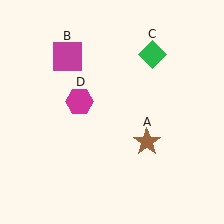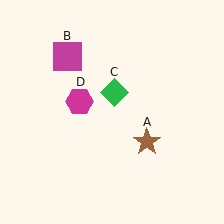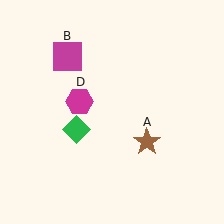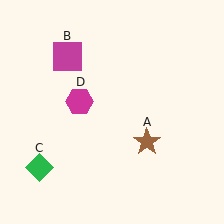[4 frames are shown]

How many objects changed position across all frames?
1 object changed position: green diamond (object C).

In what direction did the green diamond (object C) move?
The green diamond (object C) moved down and to the left.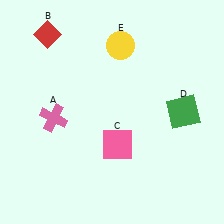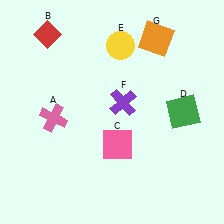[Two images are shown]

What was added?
A purple cross (F), an orange square (G) were added in Image 2.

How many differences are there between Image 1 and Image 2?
There are 2 differences between the two images.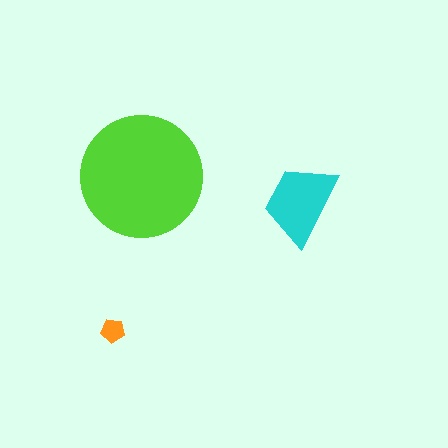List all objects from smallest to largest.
The orange pentagon, the cyan trapezoid, the lime circle.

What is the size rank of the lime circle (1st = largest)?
1st.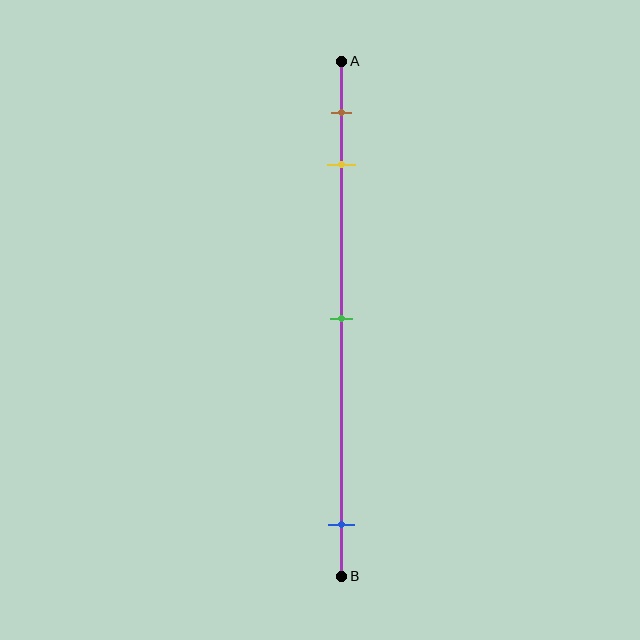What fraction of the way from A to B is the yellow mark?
The yellow mark is approximately 20% (0.2) of the way from A to B.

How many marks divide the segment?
There are 4 marks dividing the segment.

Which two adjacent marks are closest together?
The brown and yellow marks are the closest adjacent pair.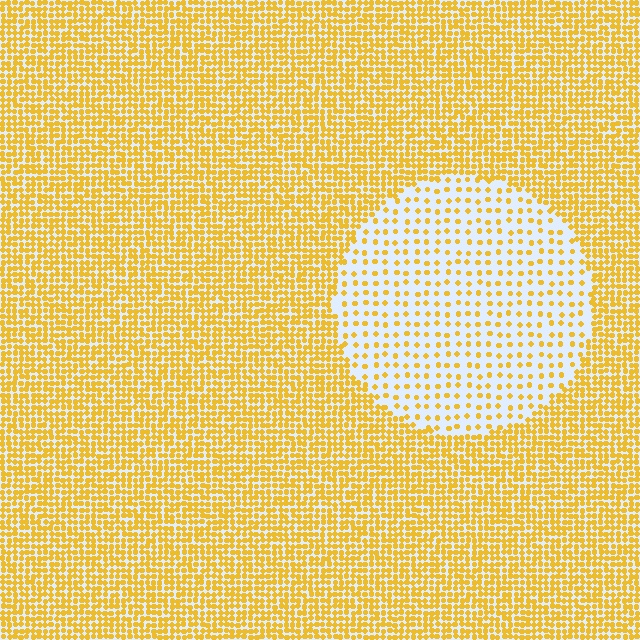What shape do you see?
I see a circle.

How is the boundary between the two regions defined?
The boundary is defined by a change in element density (approximately 2.9x ratio). All elements are the same color, size, and shape.